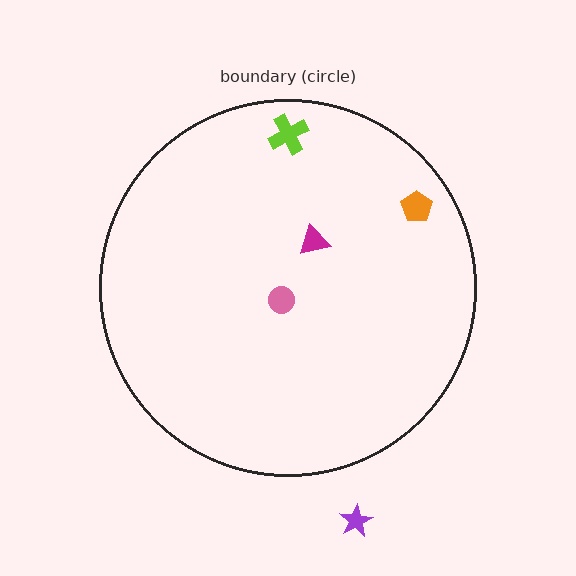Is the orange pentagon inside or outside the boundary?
Inside.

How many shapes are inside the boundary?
4 inside, 1 outside.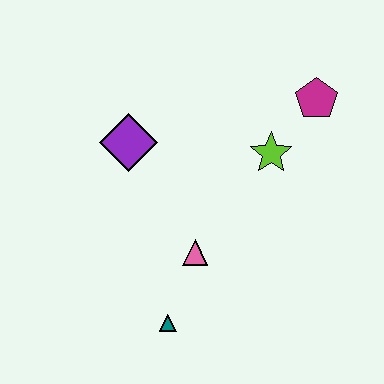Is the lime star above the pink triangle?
Yes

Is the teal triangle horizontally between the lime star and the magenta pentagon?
No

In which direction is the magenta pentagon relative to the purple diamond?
The magenta pentagon is to the right of the purple diamond.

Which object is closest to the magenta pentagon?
The lime star is closest to the magenta pentagon.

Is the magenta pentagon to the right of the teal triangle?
Yes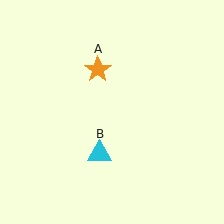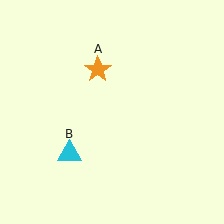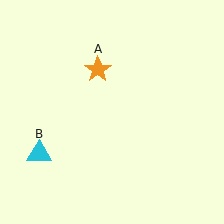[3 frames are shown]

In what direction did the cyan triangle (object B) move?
The cyan triangle (object B) moved left.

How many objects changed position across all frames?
1 object changed position: cyan triangle (object B).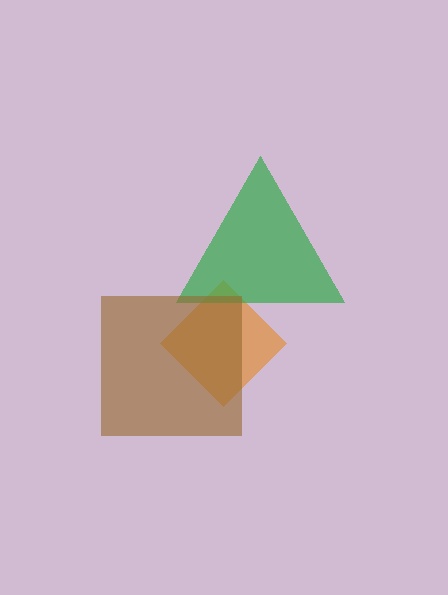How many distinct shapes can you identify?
There are 3 distinct shapes: an orange diamond, a green triangle, a brown square.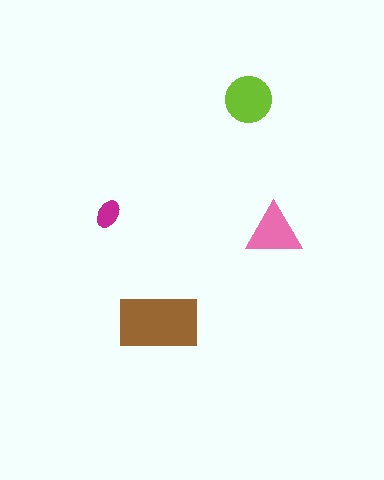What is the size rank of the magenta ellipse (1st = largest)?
4th.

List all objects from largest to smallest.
The brown rectangle, the lime circle, the pink triangle, the magenta ellipse.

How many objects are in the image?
There are 4 objects in the image.